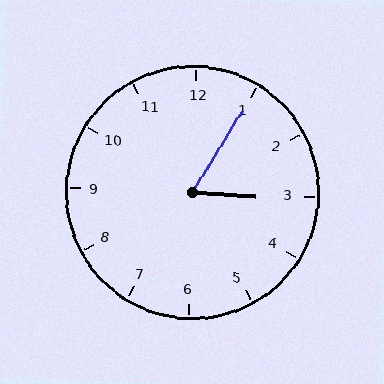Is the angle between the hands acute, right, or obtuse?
It is acute.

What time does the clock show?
3:05.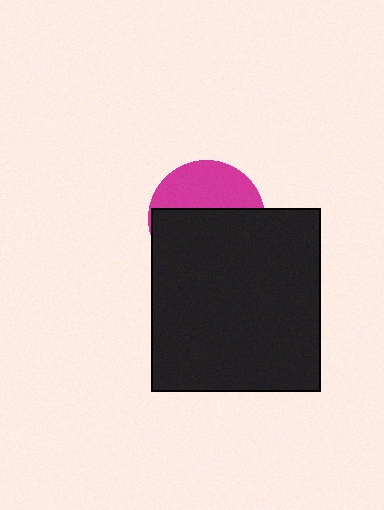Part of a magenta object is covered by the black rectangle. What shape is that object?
It is a circle.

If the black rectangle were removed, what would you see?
You would see the complete magenta circle.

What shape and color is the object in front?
The object in front is a black rectangle.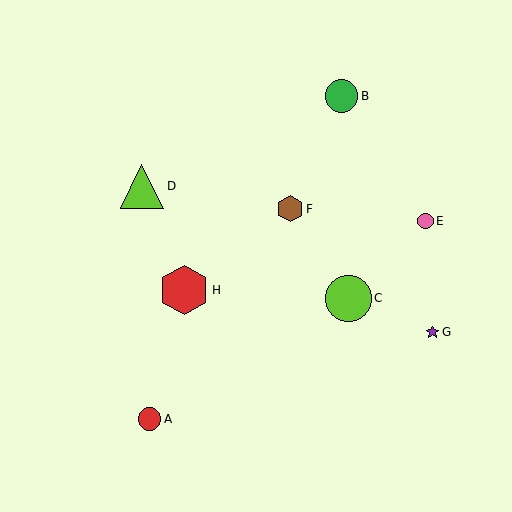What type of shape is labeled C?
Shape C is a lime circle.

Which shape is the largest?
The red hexagon (labeled H) is the largest.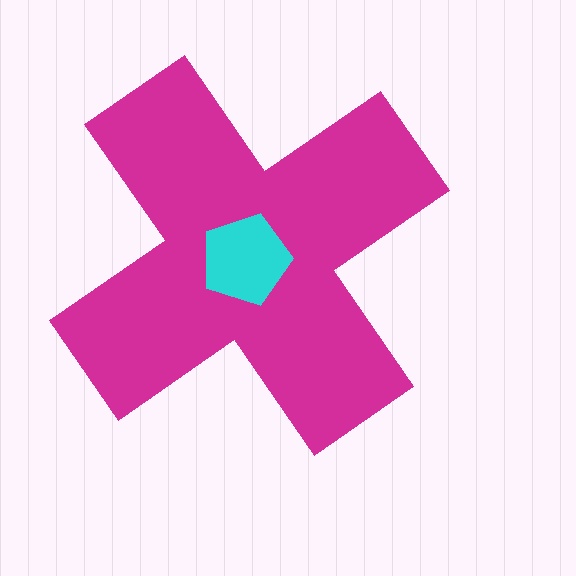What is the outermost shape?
The magenta cross.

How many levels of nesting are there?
2.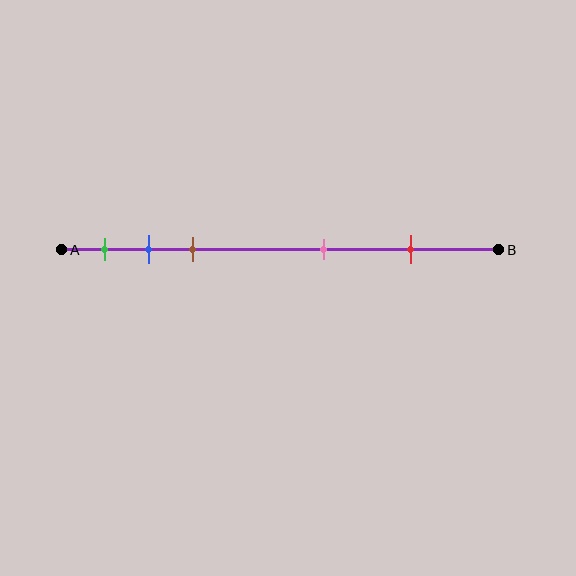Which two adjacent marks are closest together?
The blue and brown marks are the closest adjacent pair.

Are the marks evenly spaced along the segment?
No, the marks are not evenly spaced.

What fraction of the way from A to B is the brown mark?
The brown mark is approximately 30% (0.3) of the way from A to B.